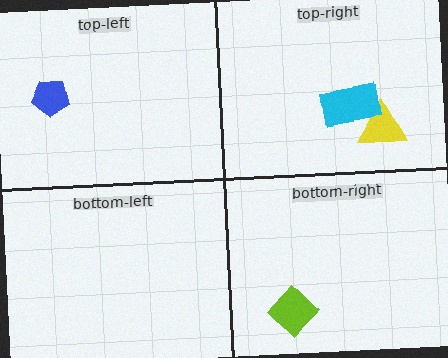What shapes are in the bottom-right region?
The lime diamond.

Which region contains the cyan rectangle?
The top-right region.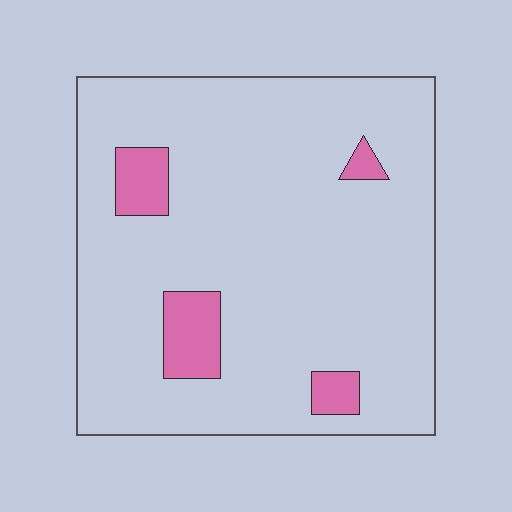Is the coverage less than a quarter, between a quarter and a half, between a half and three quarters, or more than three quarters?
Less than a quarter.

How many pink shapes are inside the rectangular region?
4.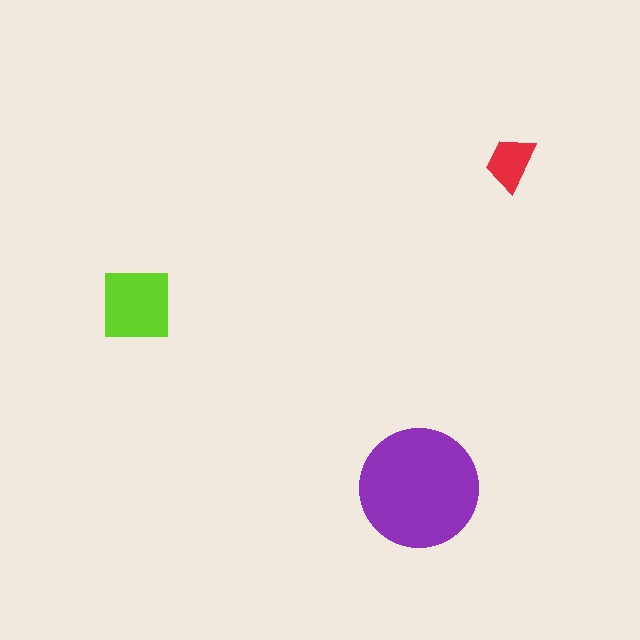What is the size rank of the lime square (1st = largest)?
2nd.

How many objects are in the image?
There are 3 objects in the image.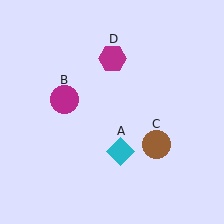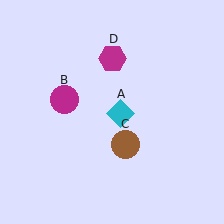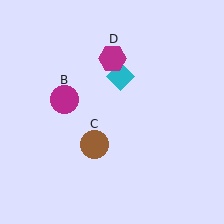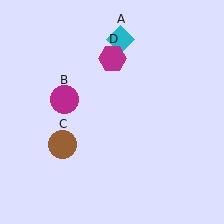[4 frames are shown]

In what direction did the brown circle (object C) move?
The brown circle (object C) moved left.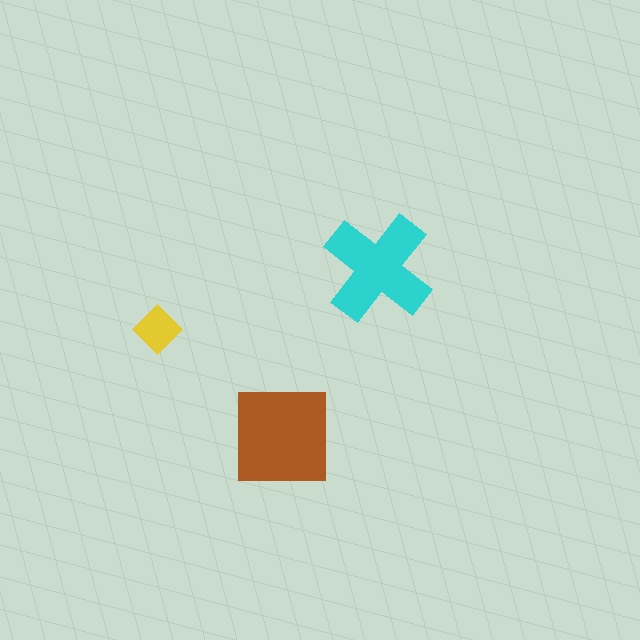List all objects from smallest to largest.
The yellow diamond, the cyan cross, the brown square.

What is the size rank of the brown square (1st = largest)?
1st.